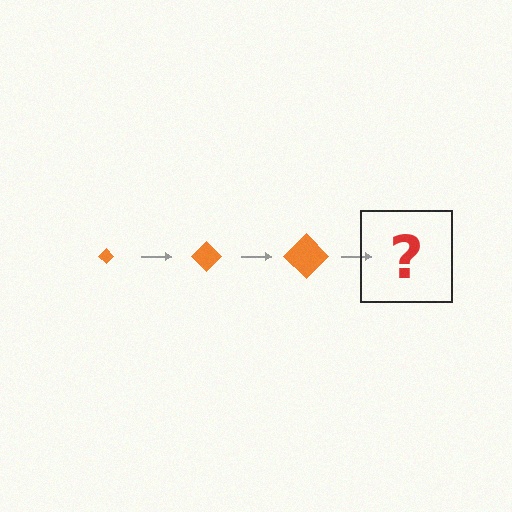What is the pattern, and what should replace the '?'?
The pattern is that the diamond gets progressively larger each step. The '?' should be an orange diamond, larger than the previous one.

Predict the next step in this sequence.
The next step is an orange diamond, larger than the previous one.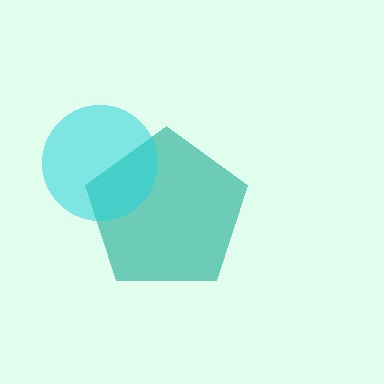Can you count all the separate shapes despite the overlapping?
Yes, there are 2 separate shapes.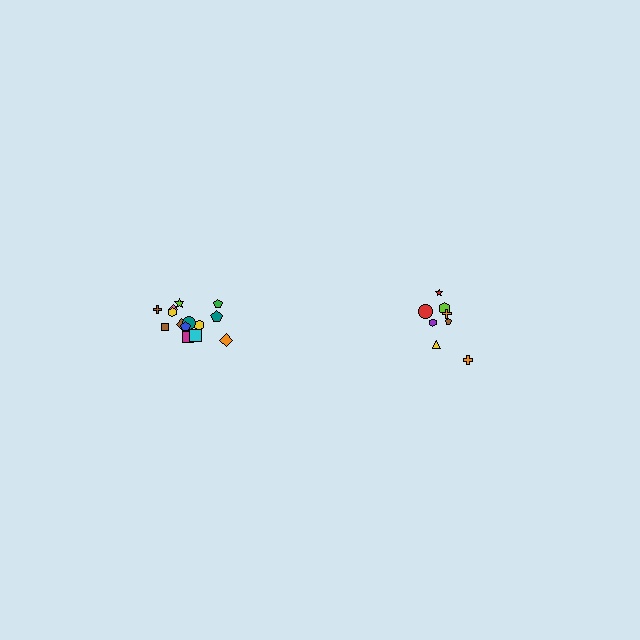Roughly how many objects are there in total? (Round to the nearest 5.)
Roughly 25 objects in total.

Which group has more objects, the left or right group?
The left group.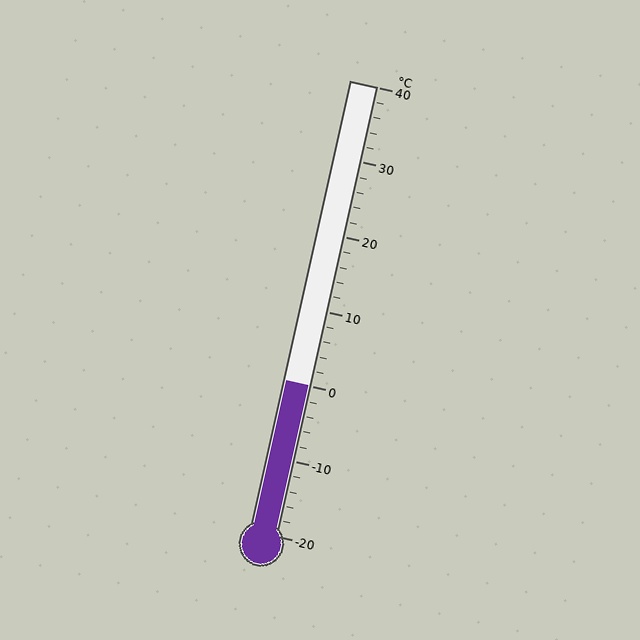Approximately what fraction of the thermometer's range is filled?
The thermometer is filled to approximately 35% of its range.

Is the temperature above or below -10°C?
The temperature is above -10°C.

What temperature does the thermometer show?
The thermometer shows approximately 0°C.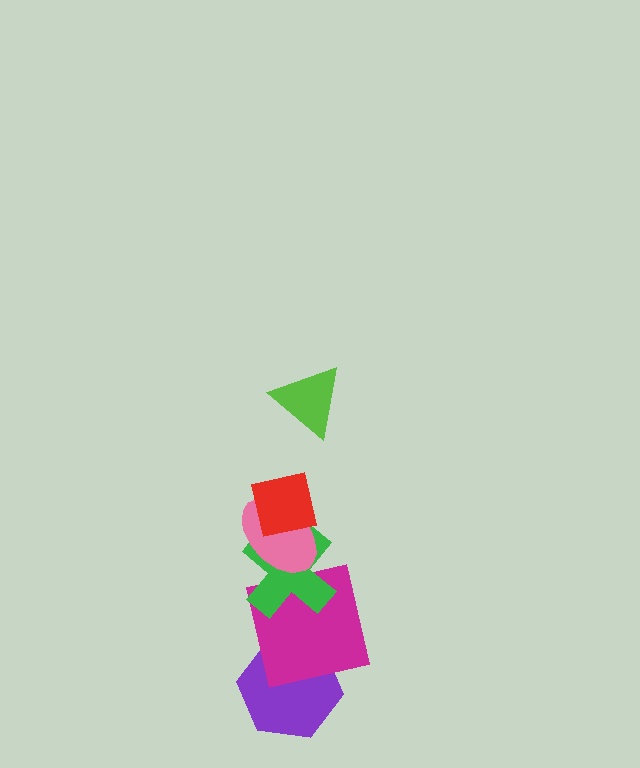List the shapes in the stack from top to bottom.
From top to bottom: the lime triangle, the red square, the pink ellipse, the green cross, the magenta square, the purple hexagon.